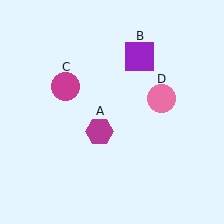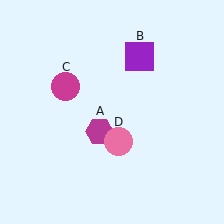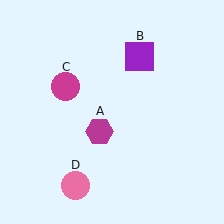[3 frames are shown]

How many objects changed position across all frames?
1 object changed position: pink circle (object D).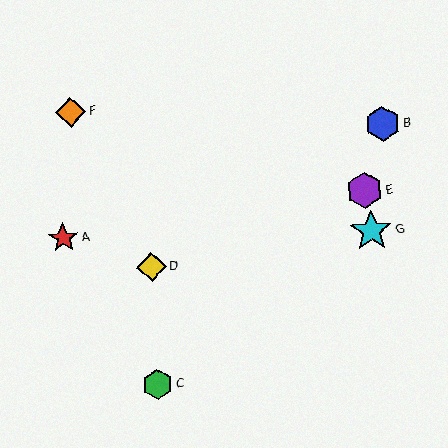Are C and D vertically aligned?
Yes, both are at x≈157.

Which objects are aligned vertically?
Objects C, D are aligned vertically.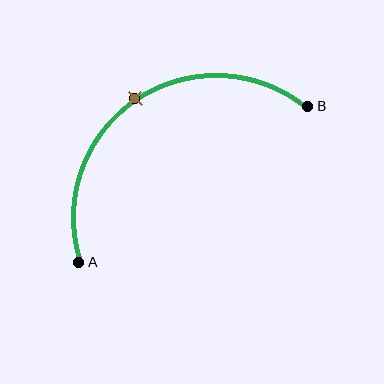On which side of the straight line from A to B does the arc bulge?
The arc bulges above and to the left of the straight line connecting A and B.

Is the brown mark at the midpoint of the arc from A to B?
Yes. The brown mark lies on the arc at equal arc-length from both A and B — it is the arc midpoint.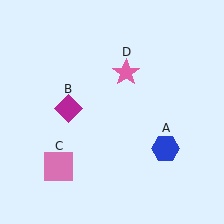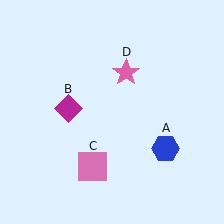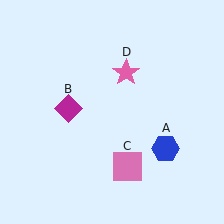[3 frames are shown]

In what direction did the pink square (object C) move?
The pink square (object C) moved right.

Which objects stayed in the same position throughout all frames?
Blue hexagon (object A) and magenta diamond (object B) and pink star (object D) remained stationary.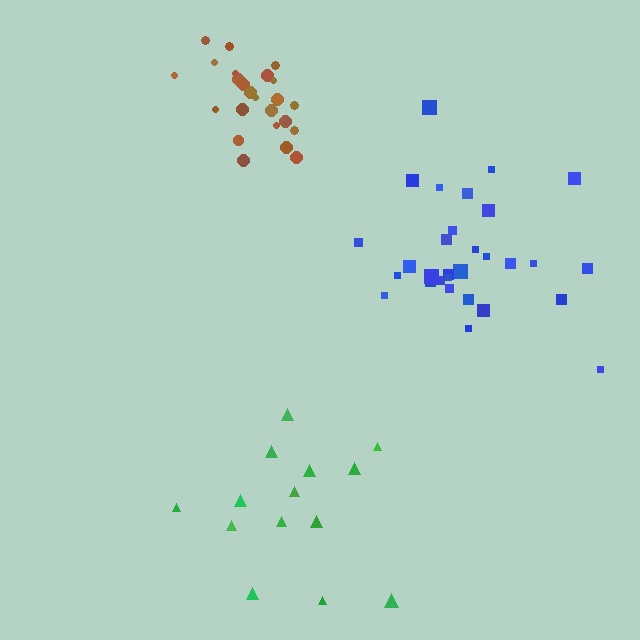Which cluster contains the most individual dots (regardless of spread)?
Blue (30).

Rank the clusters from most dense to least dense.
brown, blue, green.